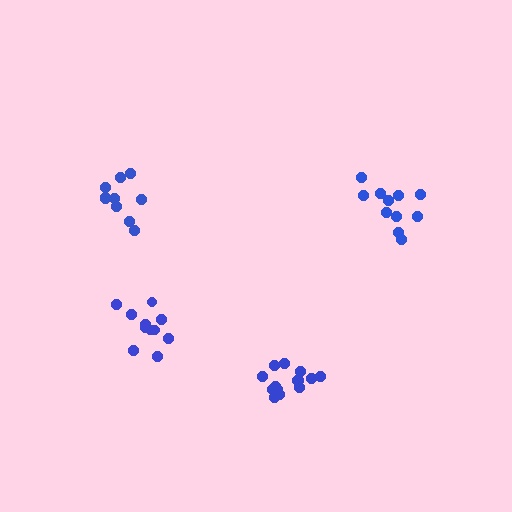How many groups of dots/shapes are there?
There are 4 groups.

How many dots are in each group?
Group 1: 11 dots, Group 2: 11 dots, Group 3: 10 dots, Group 4: 14 dots (46 total).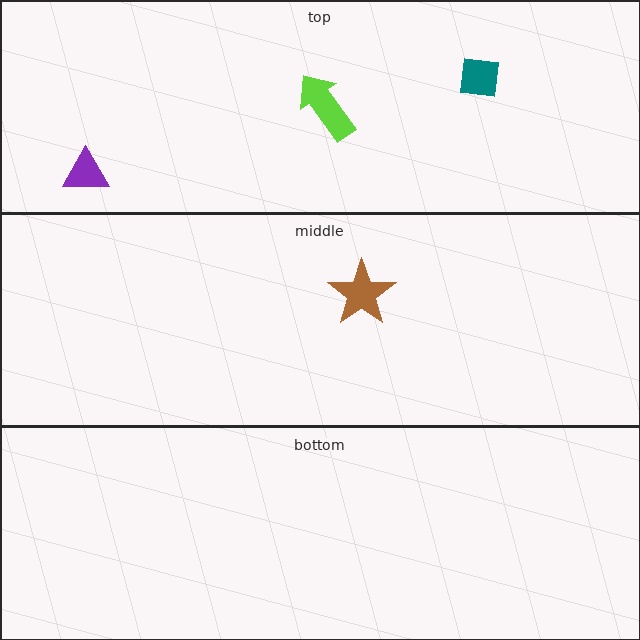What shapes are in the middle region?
The brown star.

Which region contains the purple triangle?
The top region.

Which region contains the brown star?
The middle region.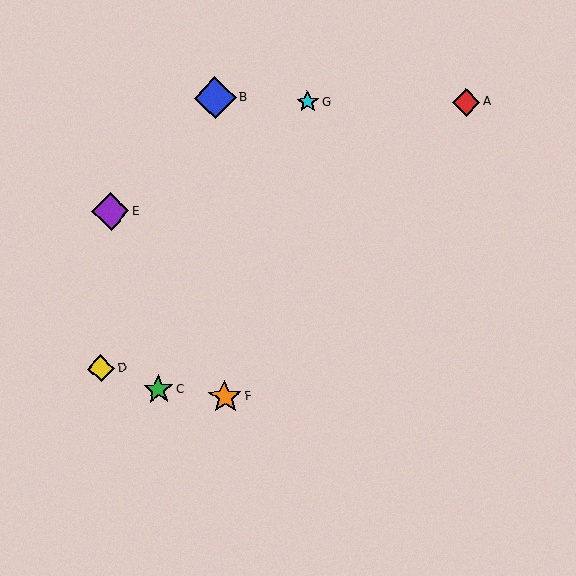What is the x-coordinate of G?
Object G is at x≈308.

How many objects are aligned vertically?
2 objects (B, F) are aligned vertically.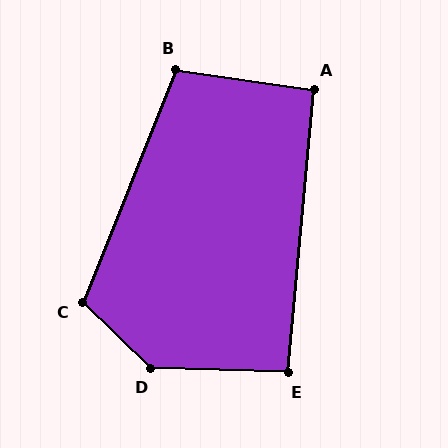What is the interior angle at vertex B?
Approximately 104 degrees (obtuse).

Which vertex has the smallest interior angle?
A, at approximately 93 degrees.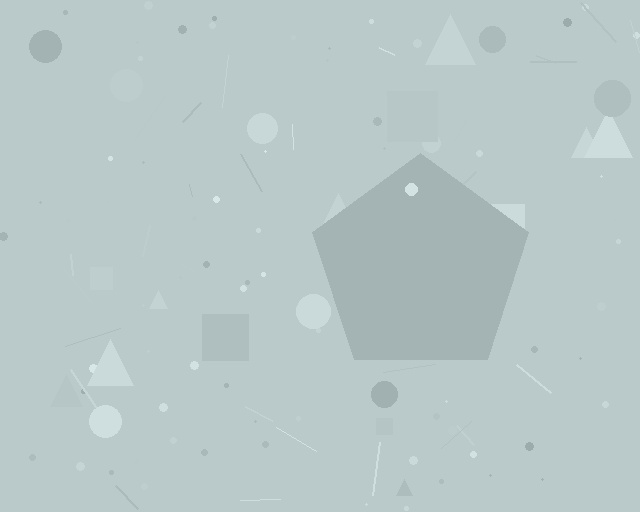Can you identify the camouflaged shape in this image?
The camouflaged shape is a pentagon.